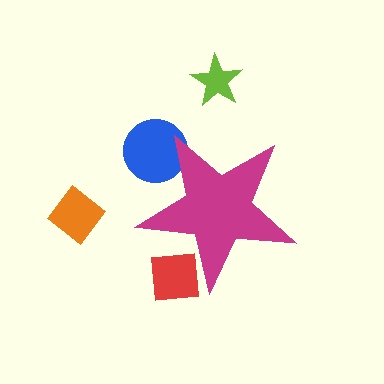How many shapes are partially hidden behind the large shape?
2 shapes are partially hidden.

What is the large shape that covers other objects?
A magenta star.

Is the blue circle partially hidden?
Yes, the blue circle is partially hidden behind the magenta star.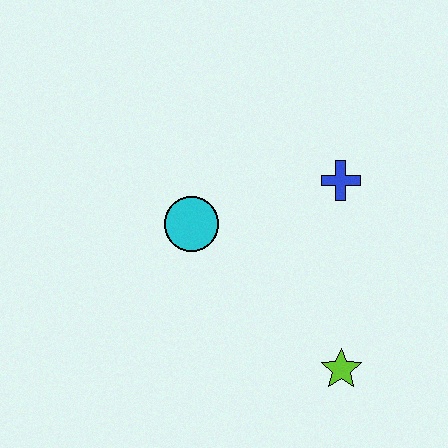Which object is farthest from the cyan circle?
The lime star is farthest from the cyan circle.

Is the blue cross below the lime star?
No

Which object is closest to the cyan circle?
The blue cross is closest to the cyan circle.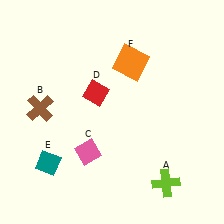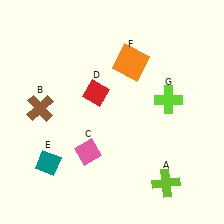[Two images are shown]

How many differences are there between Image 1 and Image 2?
There is 1 difference between the two images.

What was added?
A lime cross (G) was added in Image 2.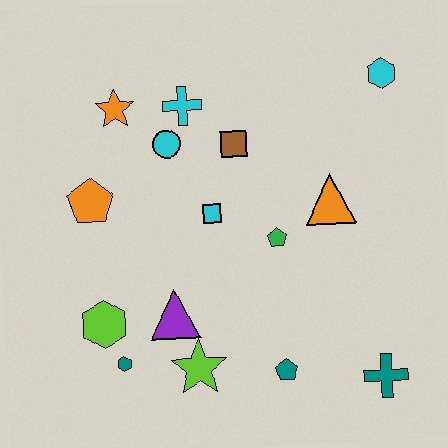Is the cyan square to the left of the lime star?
No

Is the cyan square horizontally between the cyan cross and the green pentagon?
Yes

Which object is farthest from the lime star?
The cyan hexagon is farthest from the lime star.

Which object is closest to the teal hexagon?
The lime hexagon is closest to the teal hexagon.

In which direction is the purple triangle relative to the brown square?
The purple triangle is below the brown square.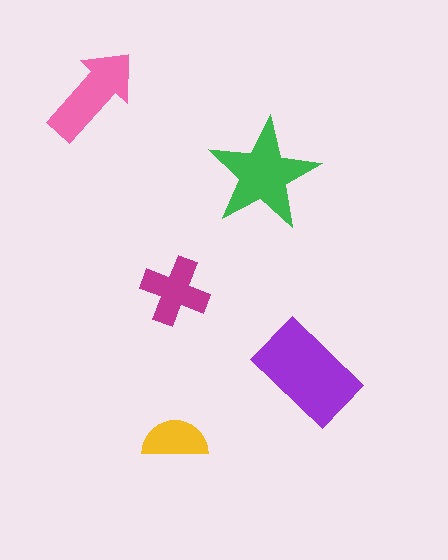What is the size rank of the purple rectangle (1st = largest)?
1st.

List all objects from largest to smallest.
The purple rectangle, the green star, the pink arrow, the magenta cross, the yellow semicircle.